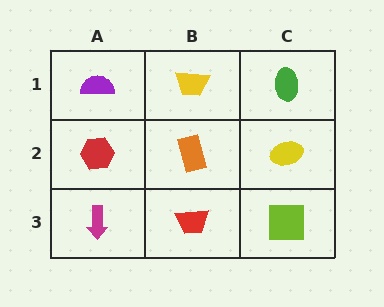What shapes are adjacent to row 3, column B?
An orange rectangle (row 2, column B), a magenta arrow (row 3, column A), a lime square (row 3, column C).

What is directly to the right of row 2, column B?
A yellow ellipse.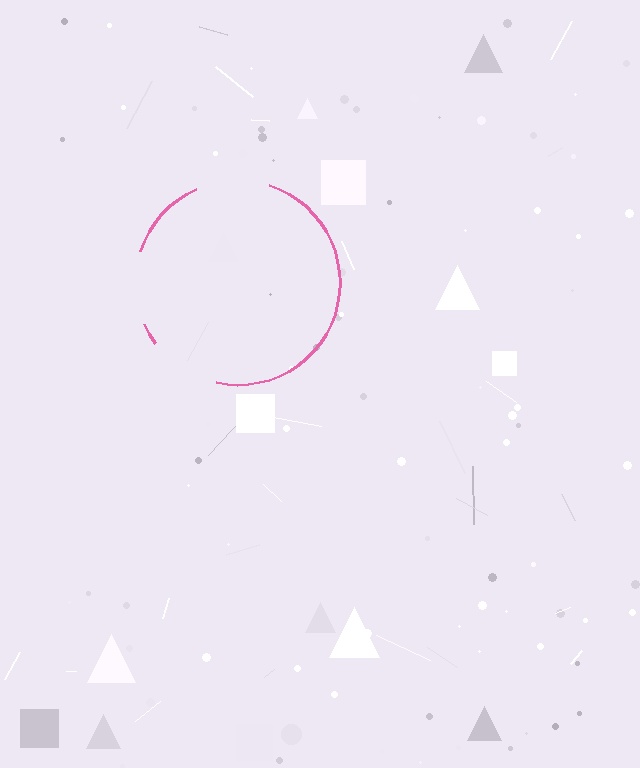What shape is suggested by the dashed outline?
The dashed outline suggests a circle.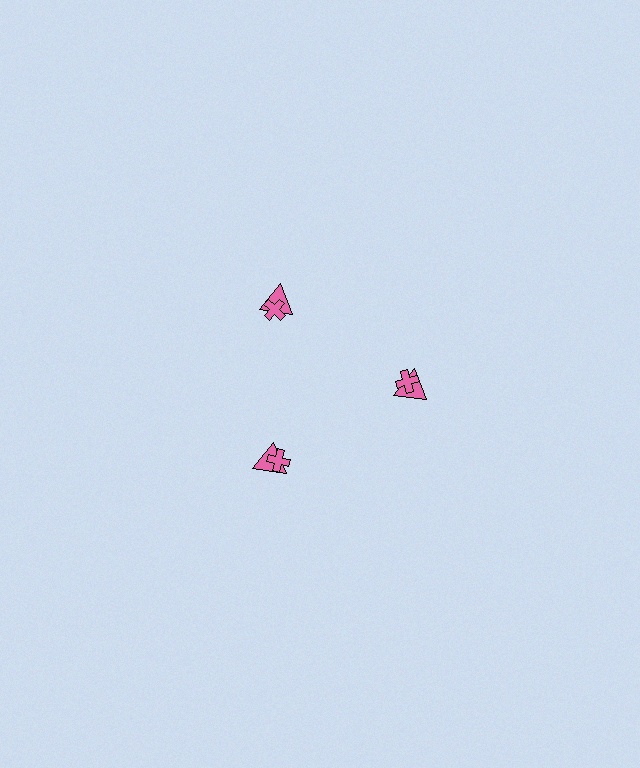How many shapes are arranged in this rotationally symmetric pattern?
There are 6 shapes, arranged in 3 groups of 2.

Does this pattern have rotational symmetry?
Yes, this pattern has 3-fold rotational symmetry. It looks the same after rotating 120 degrees around the center.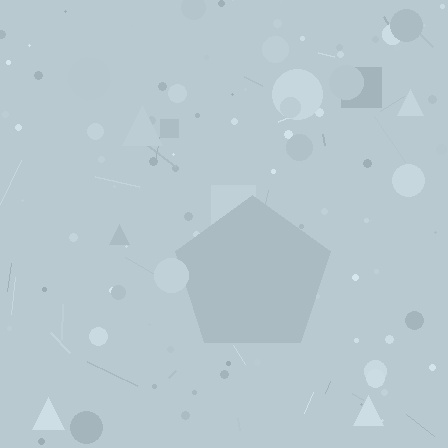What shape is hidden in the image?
A pentagon is hidden in the image.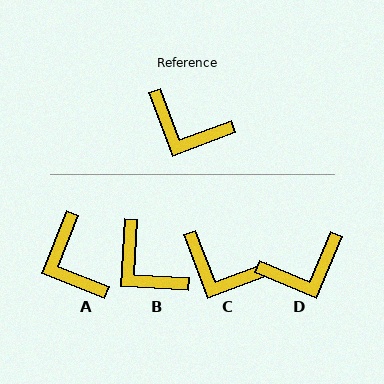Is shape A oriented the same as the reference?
No, it is off by about 43 degrees.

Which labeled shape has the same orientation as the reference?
C.